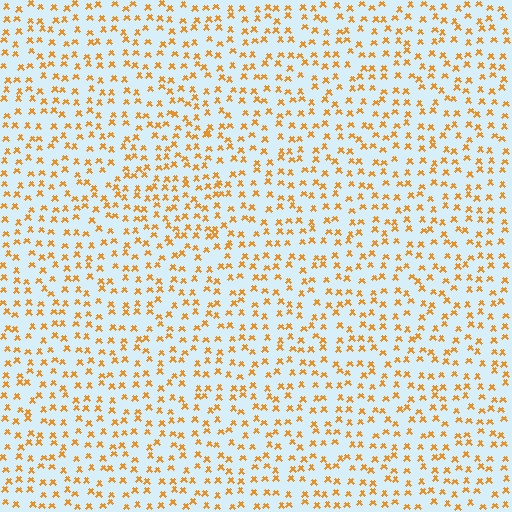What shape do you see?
I see a triangle.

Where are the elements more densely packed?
The elements are more densely packed inside the triangle boundary.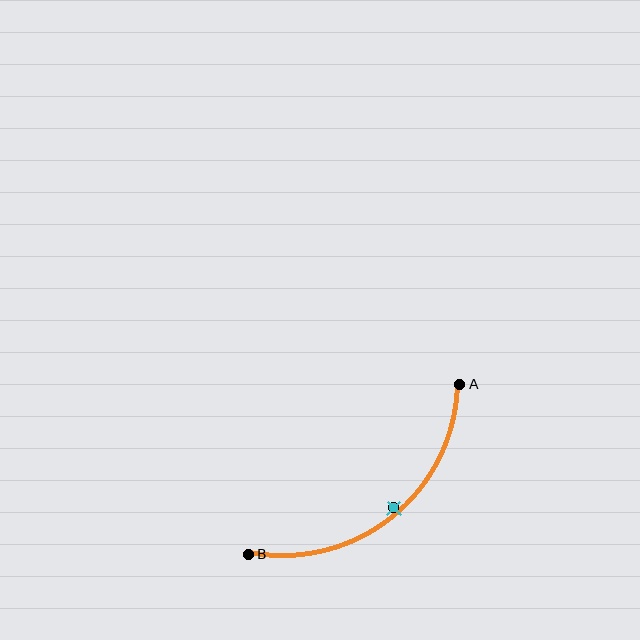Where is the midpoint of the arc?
The arc midpoint is the point on the curve farthest from the straight line joining A and B. It sits below and to the right of that line.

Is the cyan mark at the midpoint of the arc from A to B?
No — the cyan mark does not lie on the arc at all. It sits slightly inside the curve.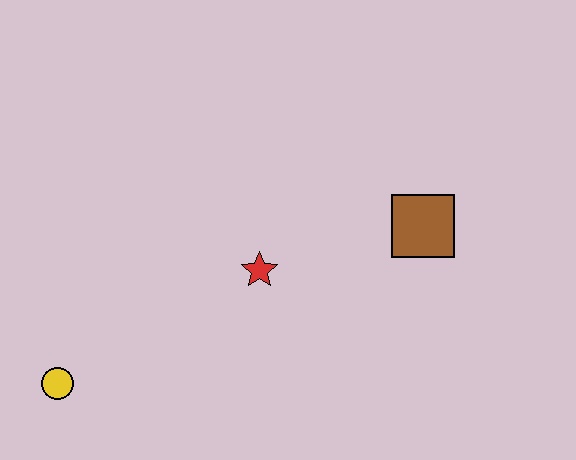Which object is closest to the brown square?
The red star is closest to the brown square.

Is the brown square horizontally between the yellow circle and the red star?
No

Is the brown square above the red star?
Yes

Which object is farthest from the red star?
The yellow circle is farthest from the red star.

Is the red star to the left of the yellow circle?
No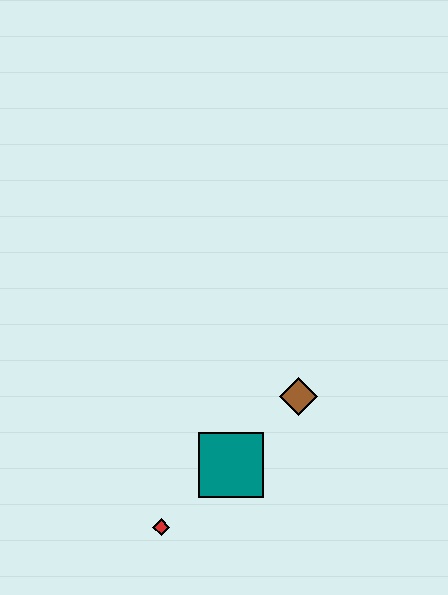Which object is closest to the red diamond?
The teal square is closest to the red diamond.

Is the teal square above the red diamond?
Yes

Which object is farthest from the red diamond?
The brown diamond is farthest from the red diamond.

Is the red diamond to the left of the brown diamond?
Yes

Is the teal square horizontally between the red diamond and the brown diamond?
Yes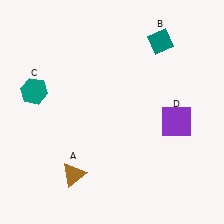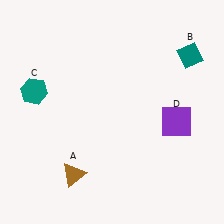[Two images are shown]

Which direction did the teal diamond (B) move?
The teal diamond (B) moved right.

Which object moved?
The teal diamond (B) moved right.